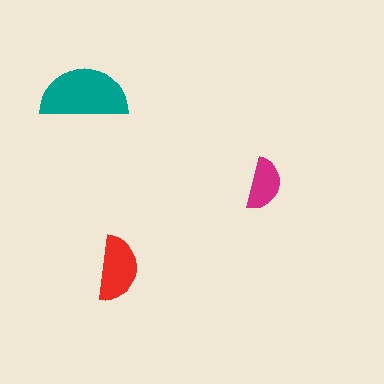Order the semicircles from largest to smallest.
the teal one, the red one, the magenta one.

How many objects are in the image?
There are 3 objects in the image.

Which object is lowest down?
The red semicircle is bottommost.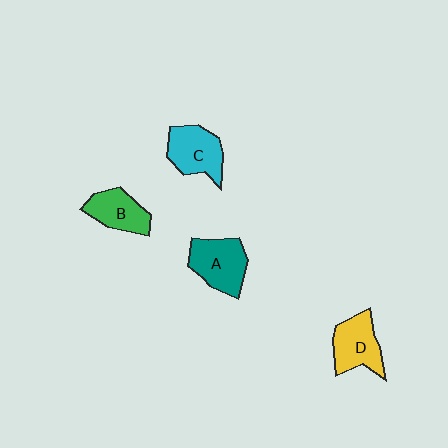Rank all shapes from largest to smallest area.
From largest to smallest: A (teal), C (cyan), D (yellow), B (green).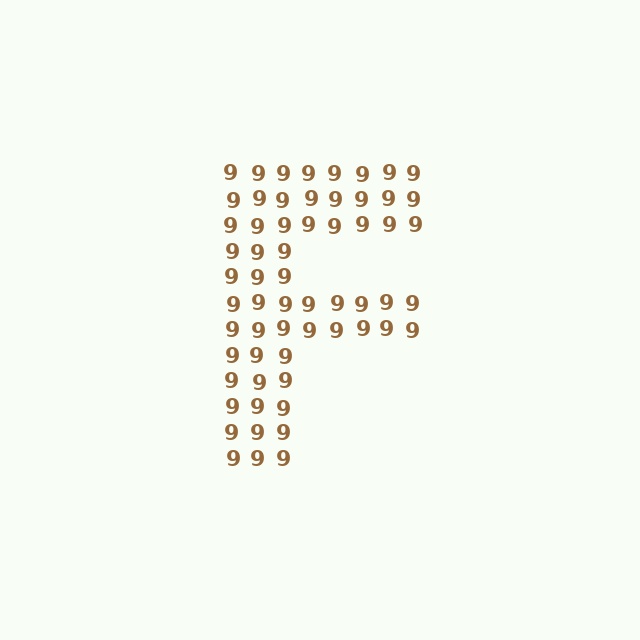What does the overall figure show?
The overall figure shows the letter F.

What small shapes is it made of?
It is made of small digit 9's.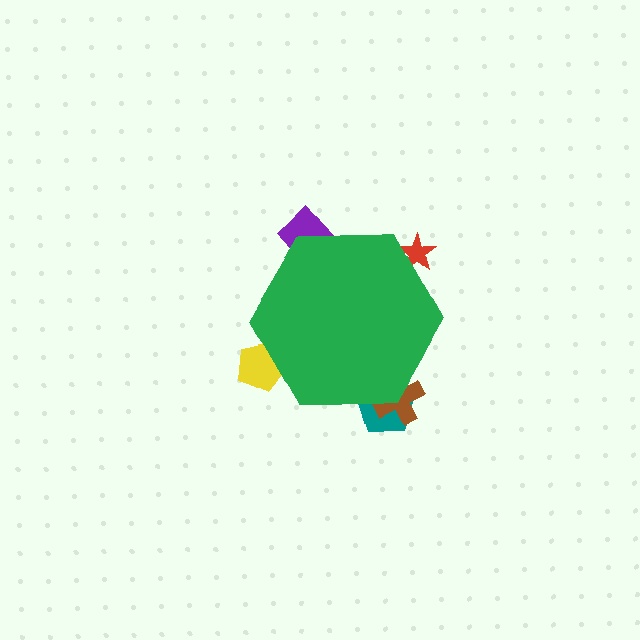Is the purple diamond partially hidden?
Yes, the purple diamond is partially hidden behind the green hexagon.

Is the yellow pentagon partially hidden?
Yes, the yellow pentagon is partially hidden behind the green hexagon.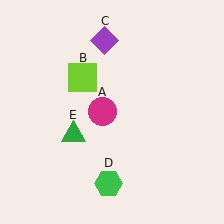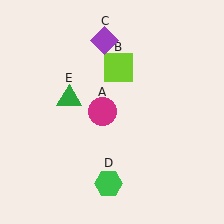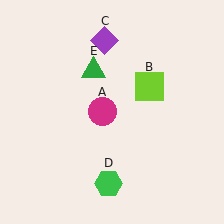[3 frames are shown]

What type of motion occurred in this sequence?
The lime square (object B), green triangle (object E) rotated clockwise around the center of the scene.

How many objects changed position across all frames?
2 objects changed position: lime square (object B), green triangle (object E).